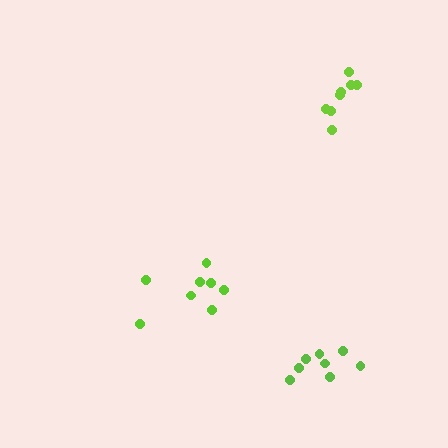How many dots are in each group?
Group 1: 8 dots, Group 2: 8 dots, Group 3: 8 dots (24 total).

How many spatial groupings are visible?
There are 3 spatial groupings.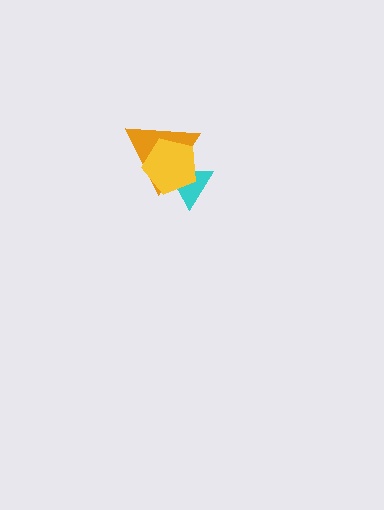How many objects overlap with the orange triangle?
2 objects overlap with the orange triangle.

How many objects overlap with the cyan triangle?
2 objects overlap with the cyan triangle.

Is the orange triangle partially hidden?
Yes, it is partially covered by another shape.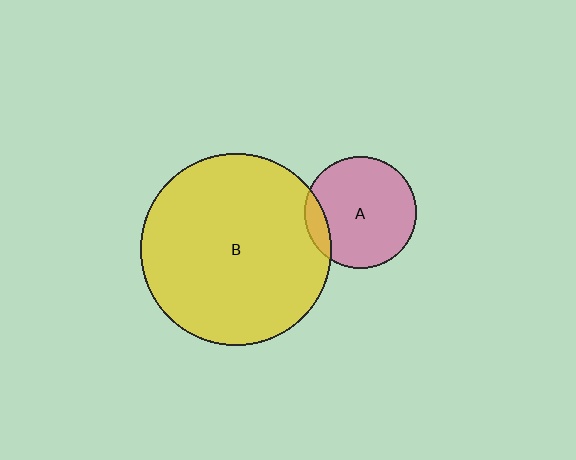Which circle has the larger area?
Circle B (yellow).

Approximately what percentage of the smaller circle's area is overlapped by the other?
Approximately 10%.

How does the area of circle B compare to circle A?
Approximately 2.9 times.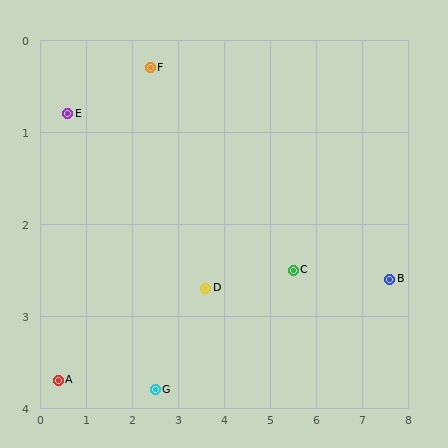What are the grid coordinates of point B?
Point B is at approximately (7.6, 2.6).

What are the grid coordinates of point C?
Point C is at approximately (5.5, 2.5).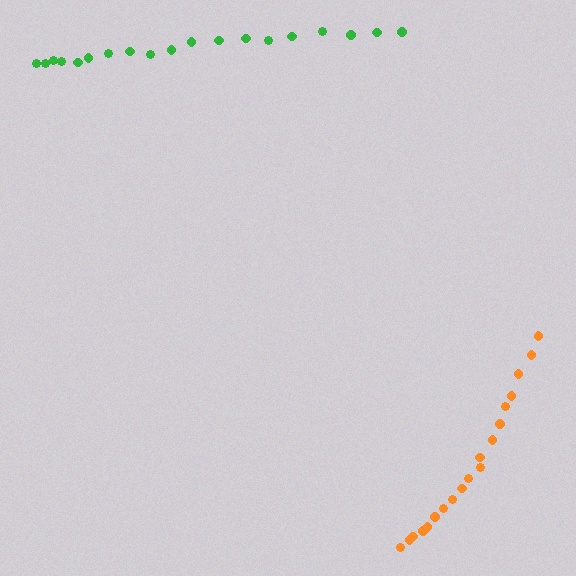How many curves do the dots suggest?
There are 2 distinct paths.